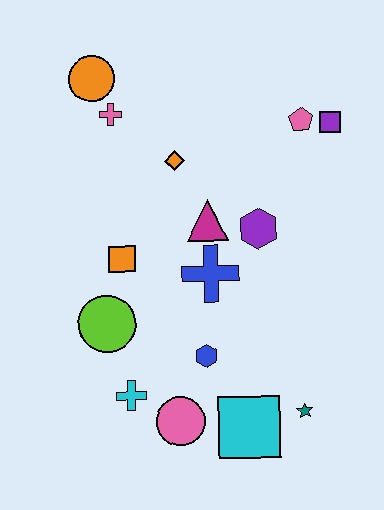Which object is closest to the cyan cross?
The pink circle is closest to the cyan cross.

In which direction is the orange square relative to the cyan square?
The orange square is above the cyan square.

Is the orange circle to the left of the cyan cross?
Yes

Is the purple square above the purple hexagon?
Yes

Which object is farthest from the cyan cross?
The purple square is farthest from the cyan cross.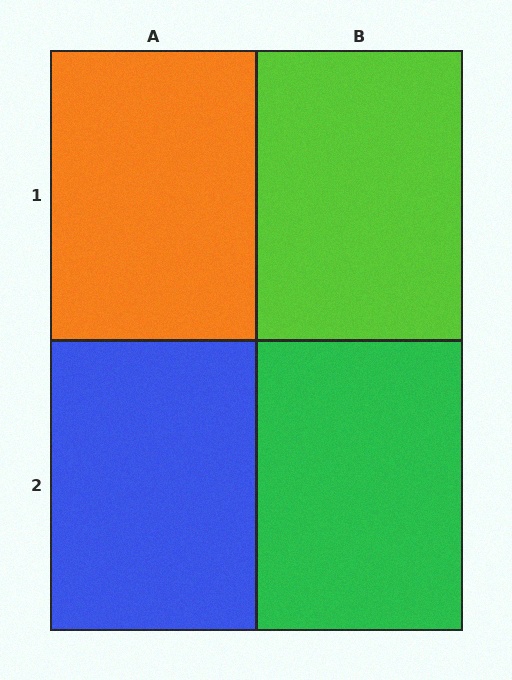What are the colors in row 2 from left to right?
Blue, green.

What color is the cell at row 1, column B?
Lime.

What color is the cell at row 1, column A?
Orange.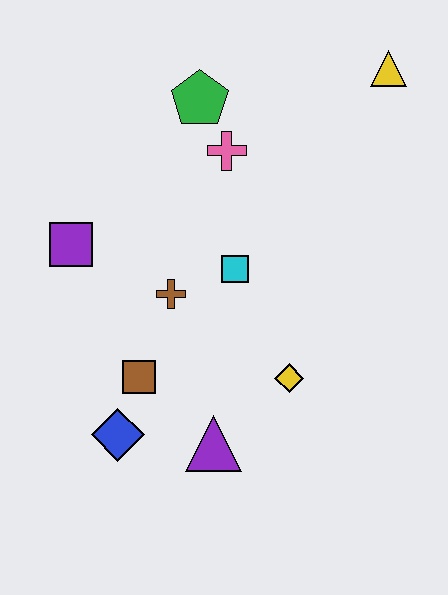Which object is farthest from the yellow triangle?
The blue diamond is farthest from the yellow triangle.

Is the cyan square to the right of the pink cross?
Yes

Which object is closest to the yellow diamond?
The purple triangle is closest to the yellow diamond.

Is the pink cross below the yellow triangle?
Yes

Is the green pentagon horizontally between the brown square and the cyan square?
Yes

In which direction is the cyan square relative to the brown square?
The cyan square is above the brown square.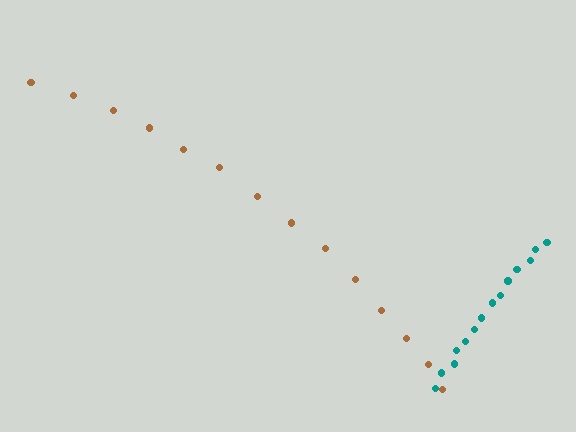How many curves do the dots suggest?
There are 2 distinct paths.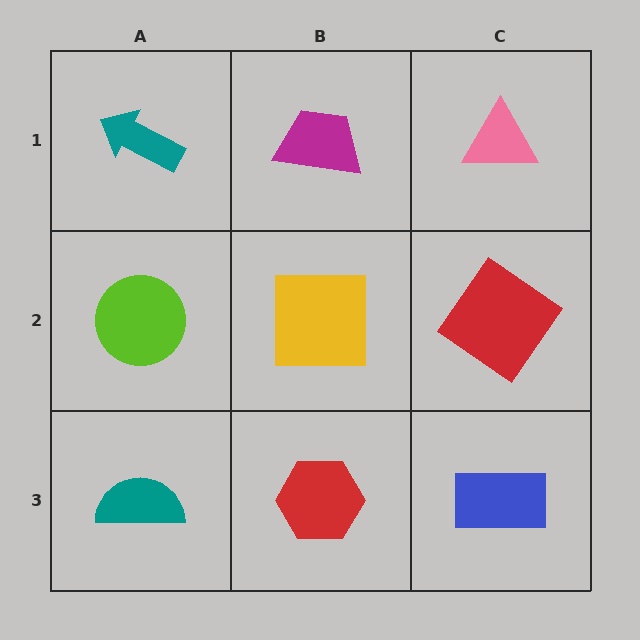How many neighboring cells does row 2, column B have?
4.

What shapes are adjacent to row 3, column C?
A red diamond (row 2, column C), a red hexagon (row 3, column B).